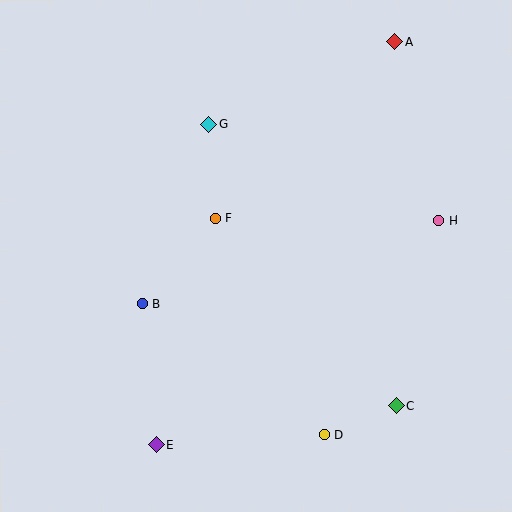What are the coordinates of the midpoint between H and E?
The midpoint between H and E is at (298, 333).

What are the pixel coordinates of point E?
Point E is at (157, 445).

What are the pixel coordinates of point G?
Point G is at (208, 124).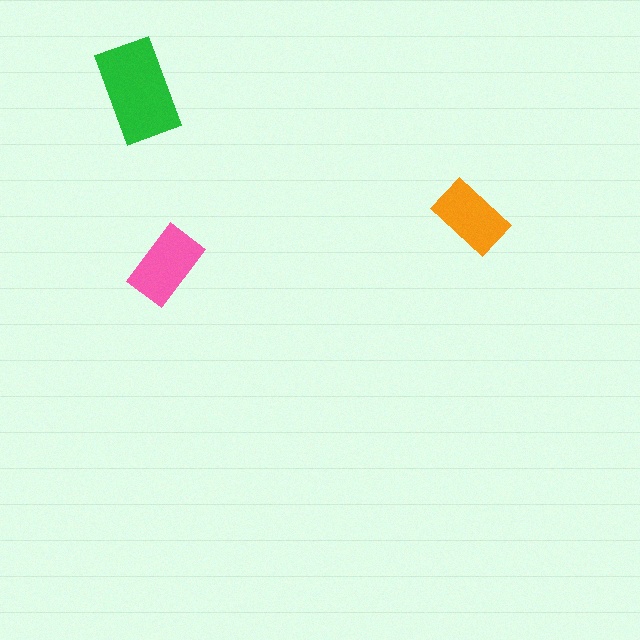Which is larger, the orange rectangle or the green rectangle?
The green one.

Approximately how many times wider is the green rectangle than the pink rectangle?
About 1.5 times wider.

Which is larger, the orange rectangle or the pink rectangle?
The pink one.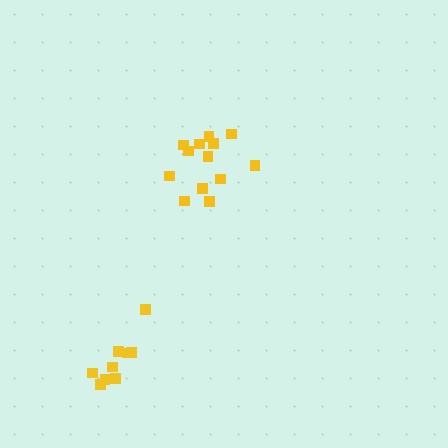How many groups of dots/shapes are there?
There are 2 groups.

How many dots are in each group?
Group 1: 13 dots, Group 2: 9 dots (22 total).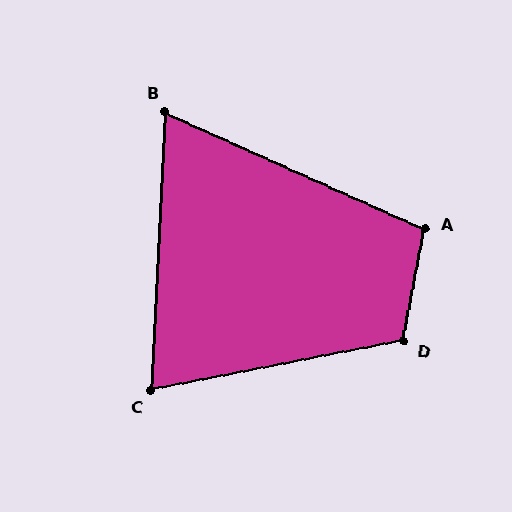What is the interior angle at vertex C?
Approximately 76 degrees (acute).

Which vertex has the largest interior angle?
D, at approximately 111 degrees.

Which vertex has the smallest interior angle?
B, at approximately 69 degrees.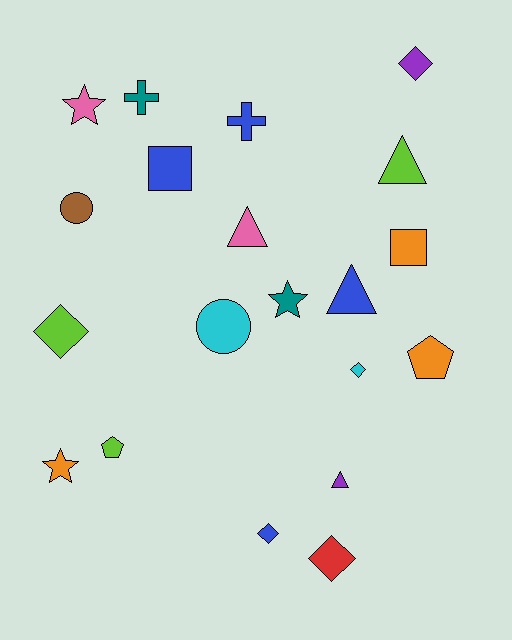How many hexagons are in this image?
There are no hexagons.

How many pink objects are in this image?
There are 2 pink objects.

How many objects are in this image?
There are 20 objects.